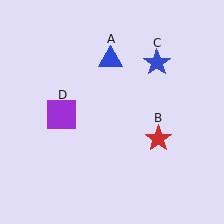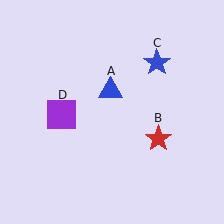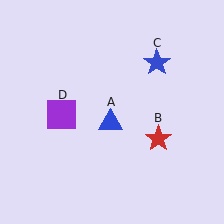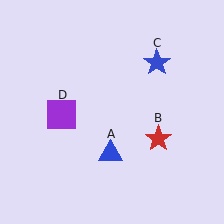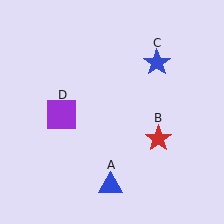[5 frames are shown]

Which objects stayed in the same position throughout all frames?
Red star (object B) and blue star (object C) and purple square (object D) remained stationary.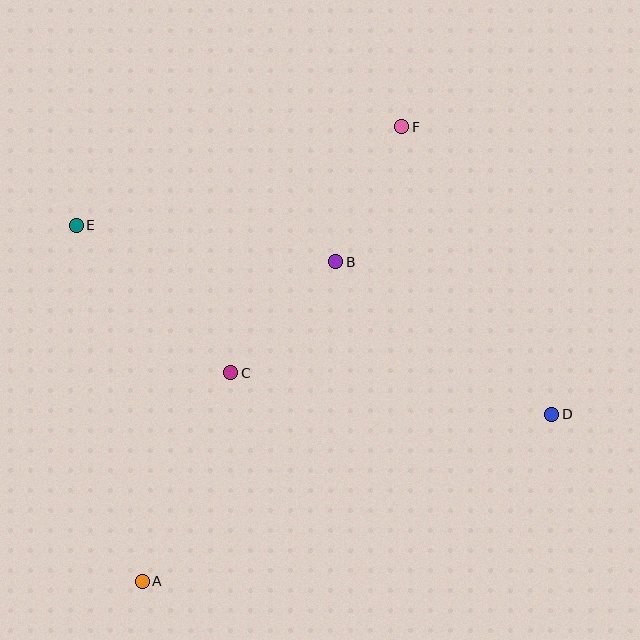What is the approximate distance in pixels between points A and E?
The distance between A and E is approximately 362 pixels.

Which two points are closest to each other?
Points B and F are closest to each other.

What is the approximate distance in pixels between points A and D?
The distance between A and D is approximately 442 pixels.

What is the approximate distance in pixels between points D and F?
The distance between D and F is approximately 325 pixels.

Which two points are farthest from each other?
Points A and F are farthest from each other.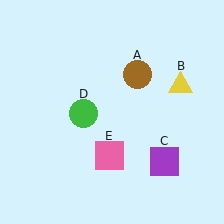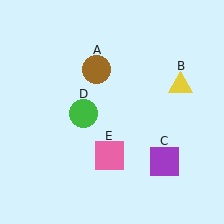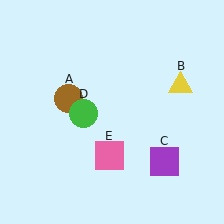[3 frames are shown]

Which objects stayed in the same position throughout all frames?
Yellow triangle (object B) and purple square (object C) and green circle (object D) and pink square (object E) remained stationary.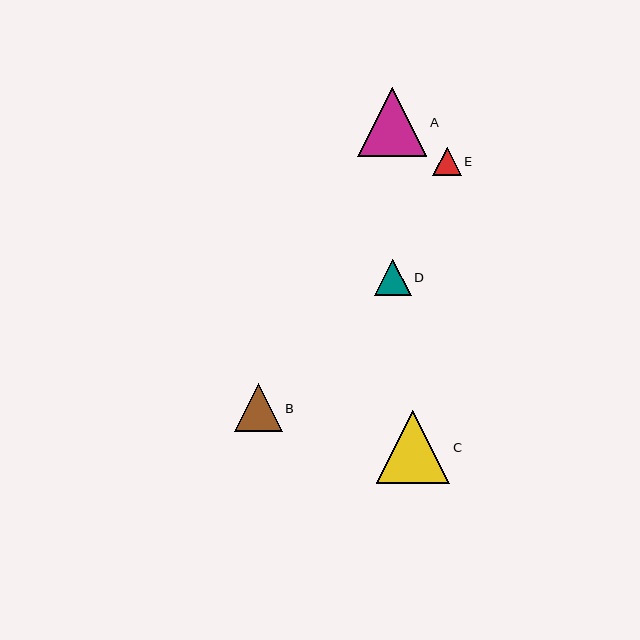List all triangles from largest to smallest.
From largest to smallest: C, A, B, D, E.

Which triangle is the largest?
Triangle C is the largest with a size of approximately 73 pixels.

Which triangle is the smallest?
Triangle E is the smallest with a size of approximately 28 pixels.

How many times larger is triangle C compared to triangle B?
Triangle C is approximately 1.5 times the size of triangle B.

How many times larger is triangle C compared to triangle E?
Triangle C is approximately 2.6 times the size of triangle E.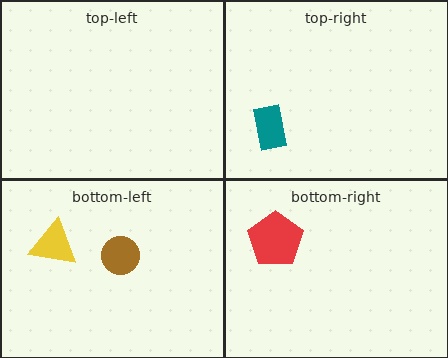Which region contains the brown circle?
The bottom-left region.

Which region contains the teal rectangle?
The top-right region.